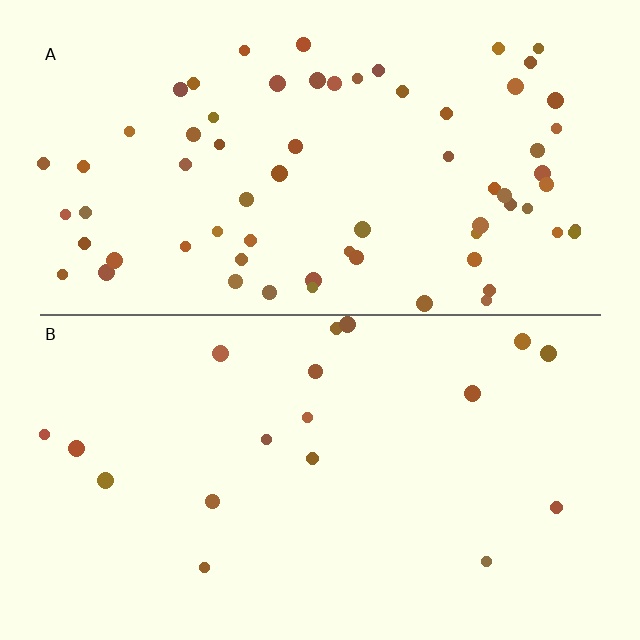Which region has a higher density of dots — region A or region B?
A (the top).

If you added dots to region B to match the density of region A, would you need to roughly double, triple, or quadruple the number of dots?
Approximately quadruple.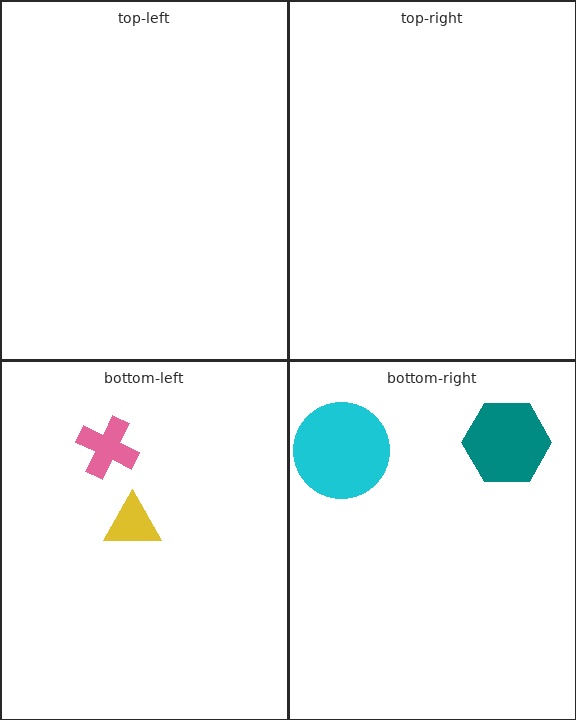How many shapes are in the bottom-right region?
2.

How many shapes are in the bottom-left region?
2.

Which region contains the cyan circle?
The bottom-right region.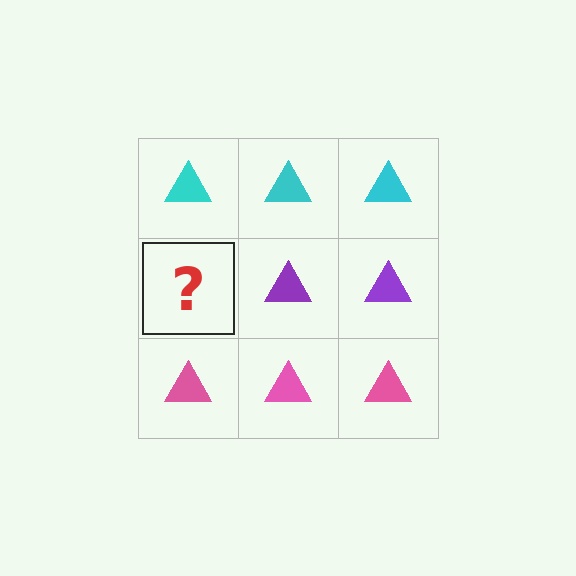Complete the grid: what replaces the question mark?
The question mark should be replaced with a purple triangle.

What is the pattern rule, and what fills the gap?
The rule is that each row has a consistent color. The gap should be filled with a purple triangle.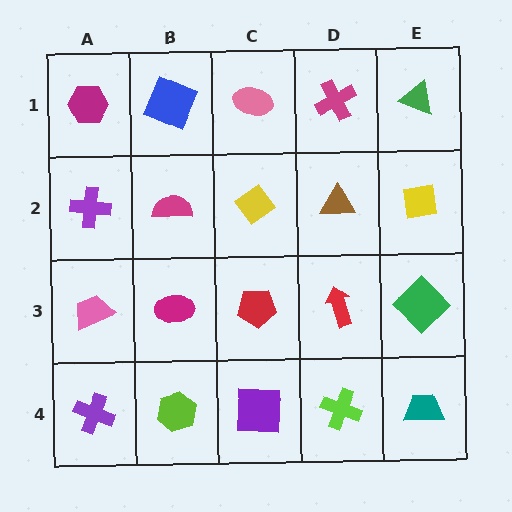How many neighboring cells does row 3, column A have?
3.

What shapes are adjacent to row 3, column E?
A yellow square (row 2, column E), a teal trapezoid (row 4, column E), a red arrow (row 3, column D).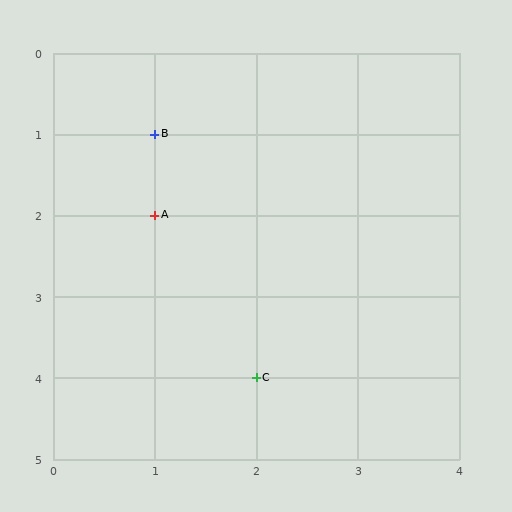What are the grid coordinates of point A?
Point A is at grid coordinates (1, 2).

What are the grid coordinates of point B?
Point B is at grid coordinates (1, 1).